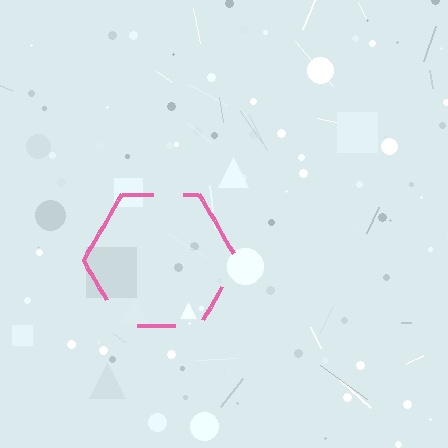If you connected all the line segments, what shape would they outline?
They would outline a hexagon.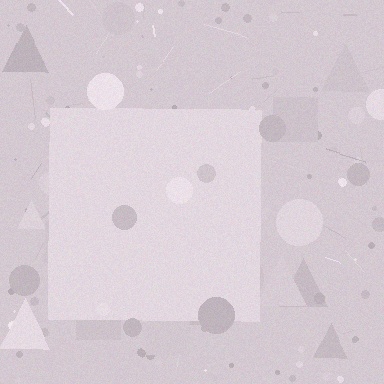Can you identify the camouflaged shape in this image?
The camouflaged shape is a square.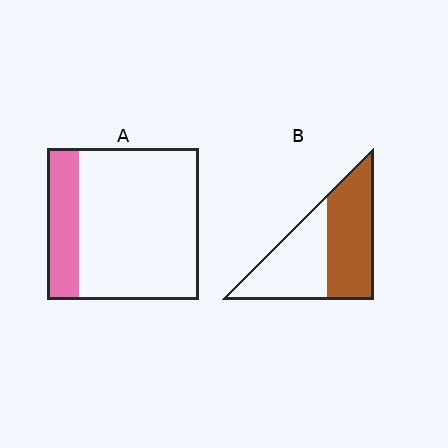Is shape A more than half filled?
No.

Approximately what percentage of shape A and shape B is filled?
A is approximately 20% and B is approximately 50%.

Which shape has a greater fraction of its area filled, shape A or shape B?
Shape B.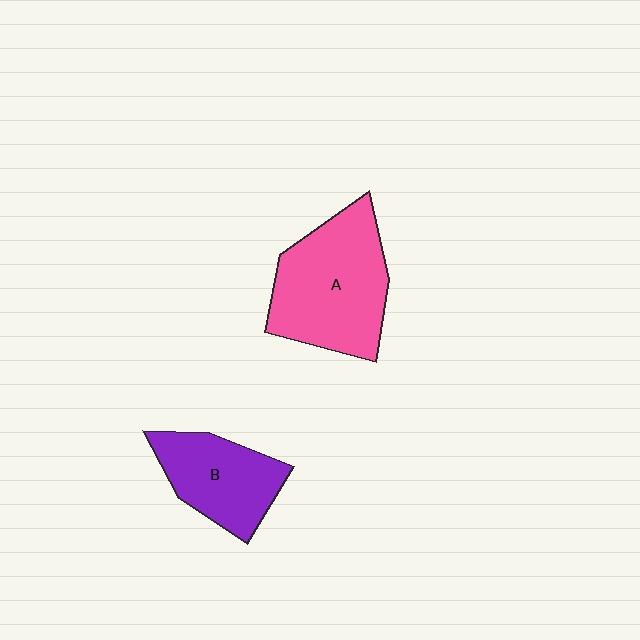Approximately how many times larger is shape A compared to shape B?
Approximately 1.5 times.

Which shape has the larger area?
Shape A (pink).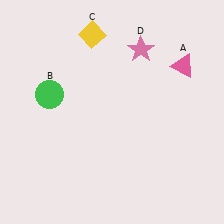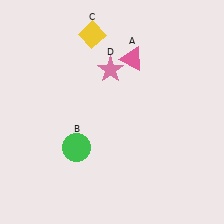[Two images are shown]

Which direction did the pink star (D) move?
The pink star (D) moved left.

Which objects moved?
The objects that moved are: the pink triangle (A), the green circle (B), the pink star (D).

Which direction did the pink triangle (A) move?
The pink triangle (A) moved left.